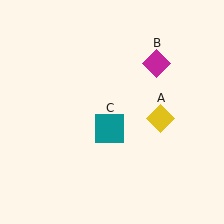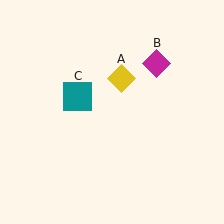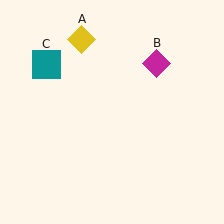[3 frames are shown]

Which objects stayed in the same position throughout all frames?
Magenta diamond (object B) remained stationary.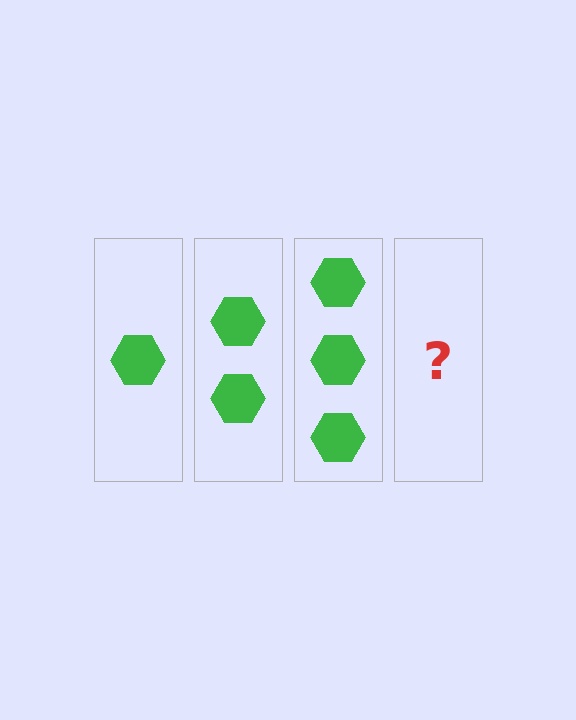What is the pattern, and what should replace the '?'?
The pattern is that each step adds one more hexagon. The '?' should be 4 hexagons.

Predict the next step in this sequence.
The next step is 4 hexagons.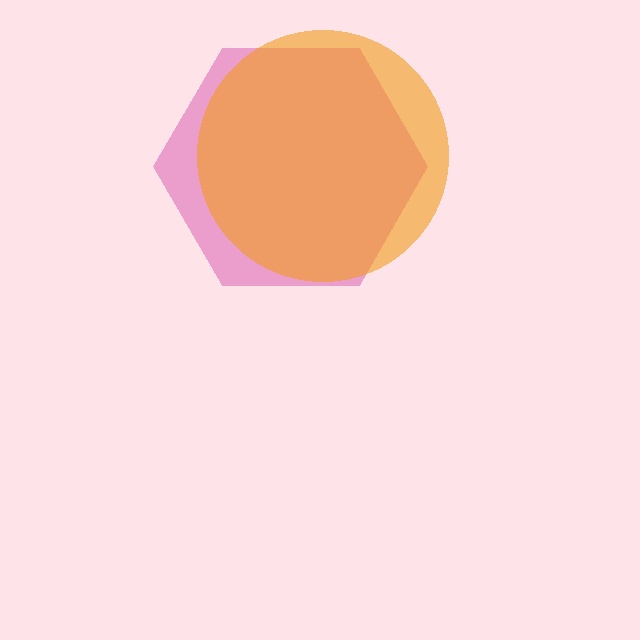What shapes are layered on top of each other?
The layered shapes are: a magenta hexagon, an orange circle.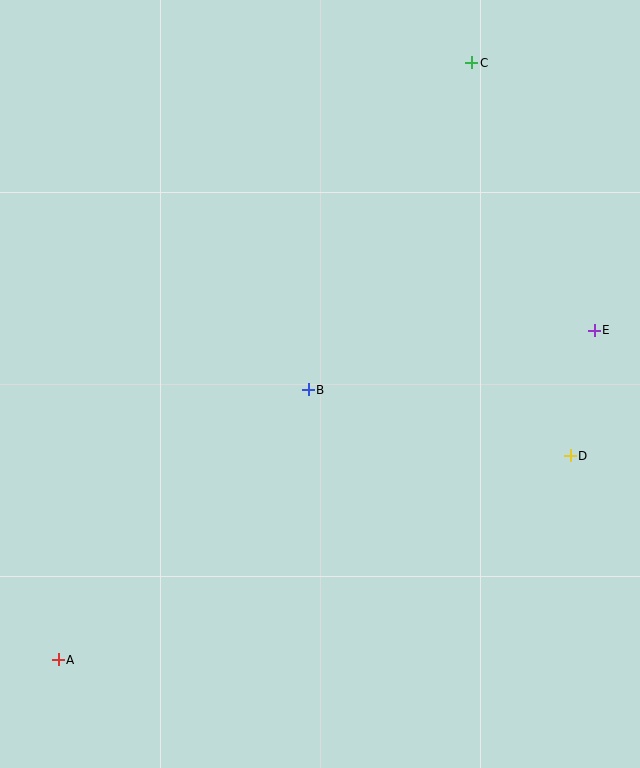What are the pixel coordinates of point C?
Point C is at (471, 63).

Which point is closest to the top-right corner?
Point C is closest to the top-right corner.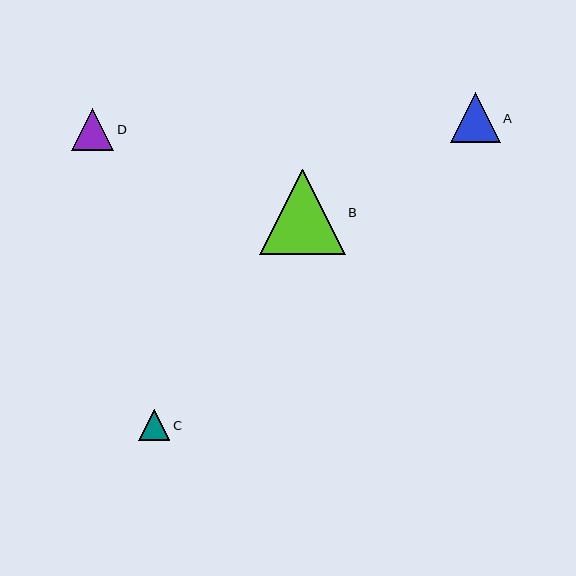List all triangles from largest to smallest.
From largest to smallest: B, A, D, C.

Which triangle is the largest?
Triangle B is the largest with a size of approximately 86 pixels.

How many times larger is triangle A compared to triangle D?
Triangle A is approximately 1.2 times the size of triangle D.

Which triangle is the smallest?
Triangle C is the smallest with a size of approximately 31 pixels.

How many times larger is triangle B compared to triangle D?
Triangle B is approximately 2.0 times the size of triangle D.